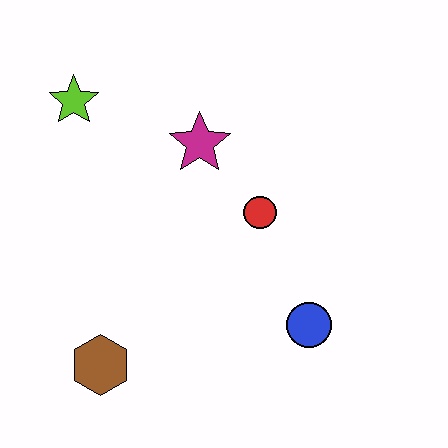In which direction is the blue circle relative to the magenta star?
The blue circle is below the magenta star.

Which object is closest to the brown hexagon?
The blue circle is closest to the brown hexagon.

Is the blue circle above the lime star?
No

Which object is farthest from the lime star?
The blue circle is farthest from the lime star.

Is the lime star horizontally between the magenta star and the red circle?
No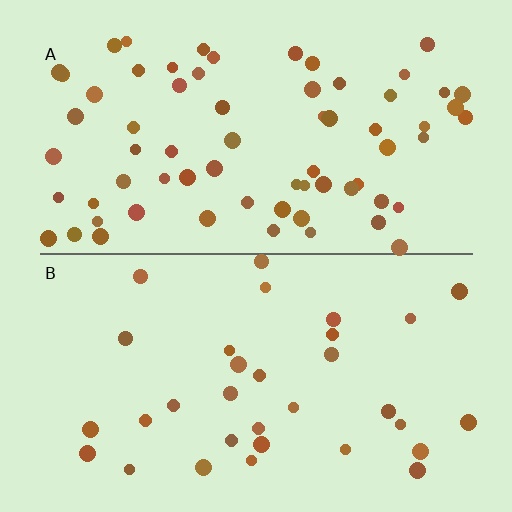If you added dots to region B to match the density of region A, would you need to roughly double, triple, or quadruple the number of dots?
Approximately double.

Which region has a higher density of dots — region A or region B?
A (the top).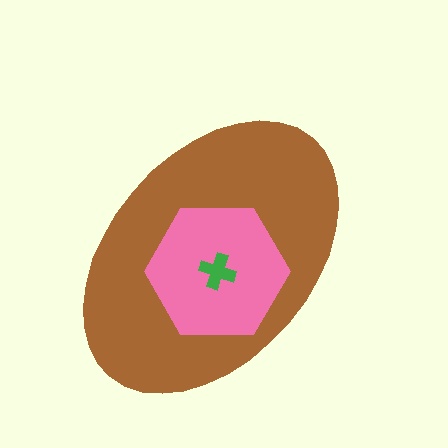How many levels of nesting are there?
3.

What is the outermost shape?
The brown ellipse.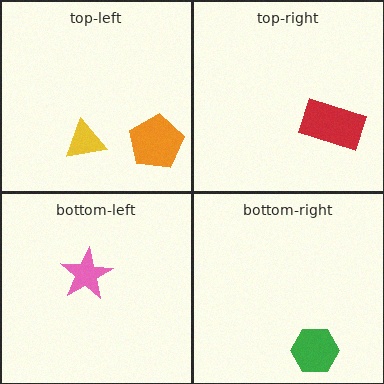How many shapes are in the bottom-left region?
1.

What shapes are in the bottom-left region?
The pink star.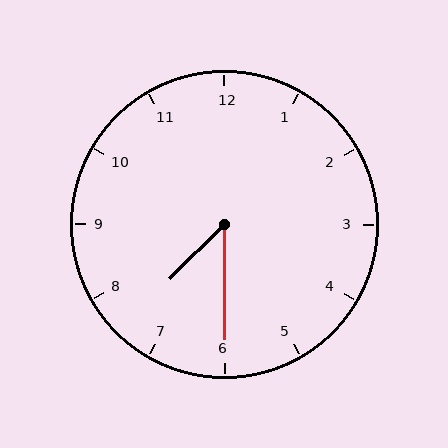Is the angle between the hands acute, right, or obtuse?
It is acute.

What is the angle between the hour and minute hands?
Approximately 45 degrees.